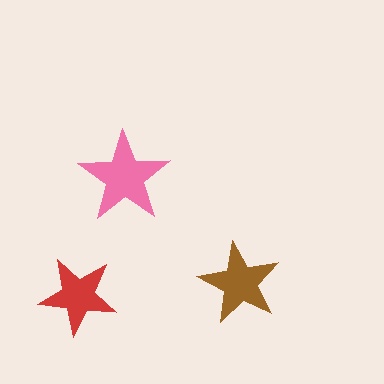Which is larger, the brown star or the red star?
The brown one.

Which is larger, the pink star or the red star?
The pink one.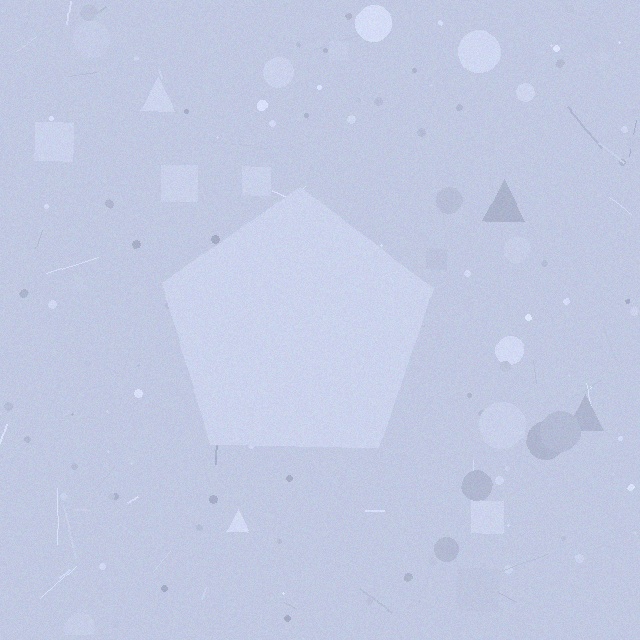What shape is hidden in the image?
A pentagon is hidden in the image.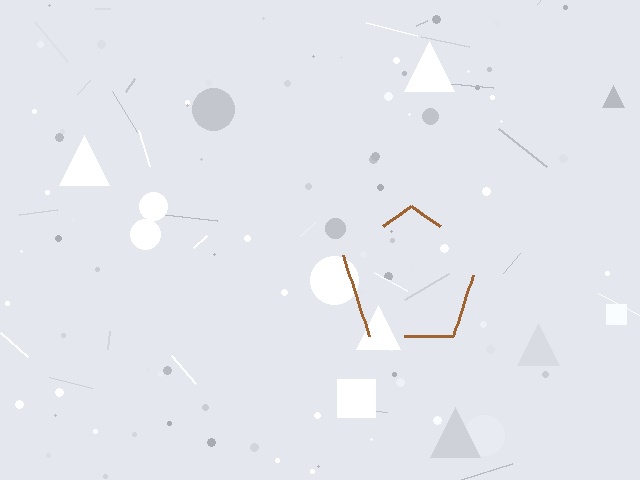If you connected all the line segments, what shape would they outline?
They would outline a pentagon.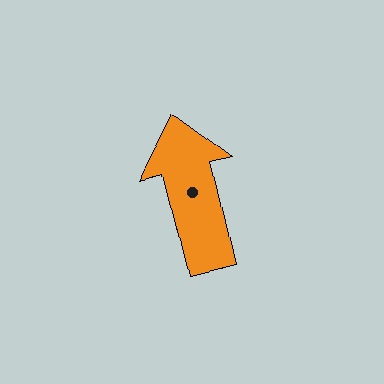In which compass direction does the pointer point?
North.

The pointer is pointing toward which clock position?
Roughly 12 o'clock.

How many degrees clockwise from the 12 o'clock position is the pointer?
Approximately 347 degrees.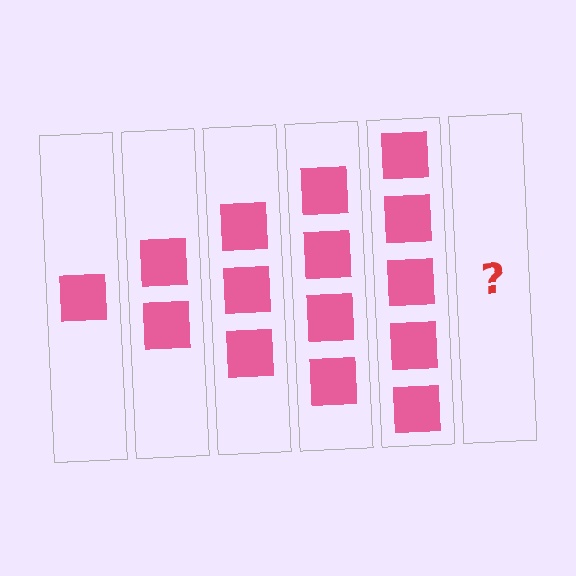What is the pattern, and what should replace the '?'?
The pattern is that each step adds one more square. The '?' should be 6 squares.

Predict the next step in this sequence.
The next step is 6 squares.